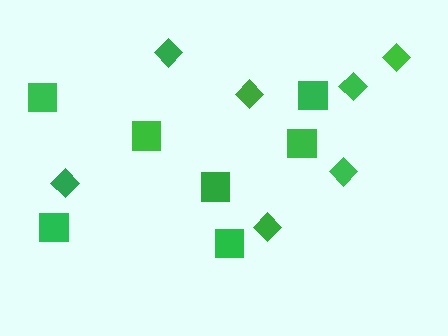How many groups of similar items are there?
There are 2 groups: one group of squares (7) and one group of diamonds (7).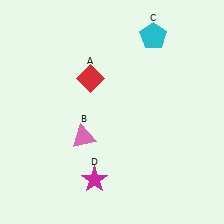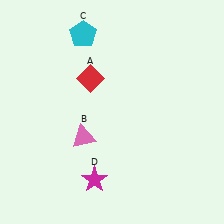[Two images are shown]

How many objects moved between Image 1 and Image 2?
1 object moved between the two images.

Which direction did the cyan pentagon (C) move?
The cyan pentagon (C) moved left.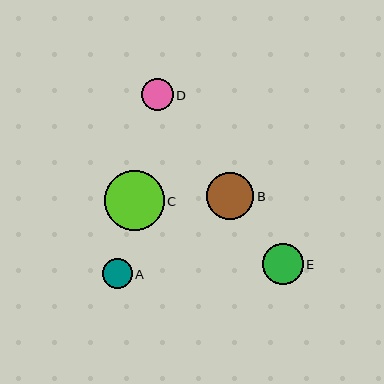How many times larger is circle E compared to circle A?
Circle E is approximately 1.4 times the size of circle A.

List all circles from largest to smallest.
From largest to smallest: C, B, E, D, A.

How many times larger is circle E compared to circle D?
Circle E is approximately 1.3 times the size of circle D.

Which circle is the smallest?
Circle A is the smallest with a size of approximately 29 pixels.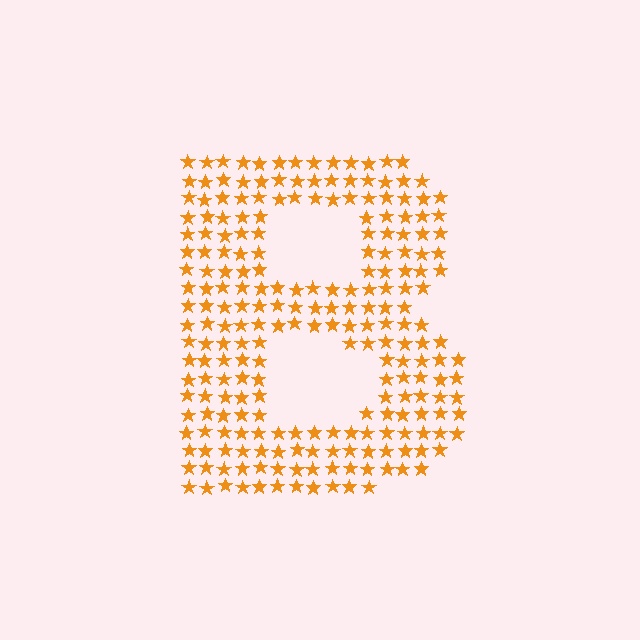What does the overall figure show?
The overall figure shows the letter B.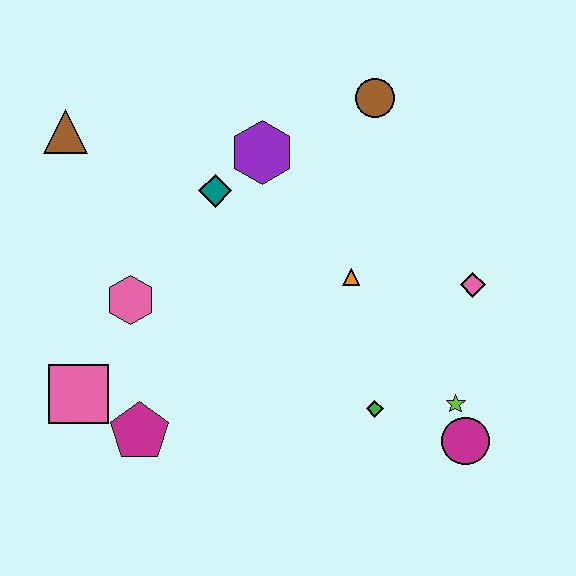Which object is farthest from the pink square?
The brown circle is farthest from the pink square.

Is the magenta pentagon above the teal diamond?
No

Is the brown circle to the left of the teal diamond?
No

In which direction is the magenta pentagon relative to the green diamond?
The magenta pentagon is to the left of the green diamond.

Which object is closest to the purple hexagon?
The teal diamond is closest to the purple hexagon.